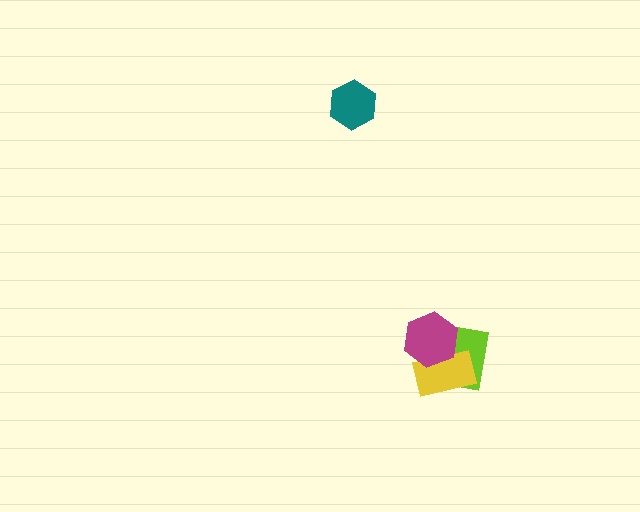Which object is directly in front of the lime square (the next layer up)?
The yellow rectangle is directly in front of the lime square.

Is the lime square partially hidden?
Yes, it is partially covered by another shape.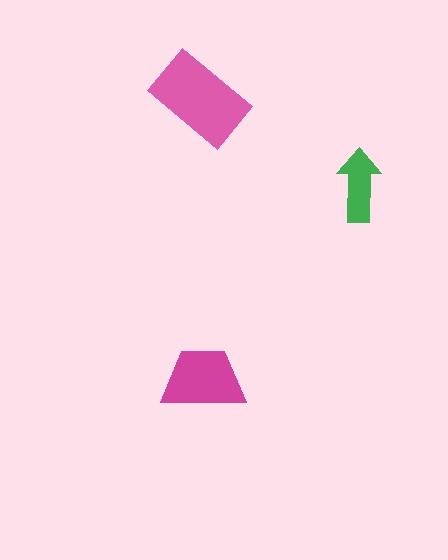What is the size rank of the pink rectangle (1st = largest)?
1st.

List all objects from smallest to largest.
The green arrow, the magenta trapezoid, the pink rectangle.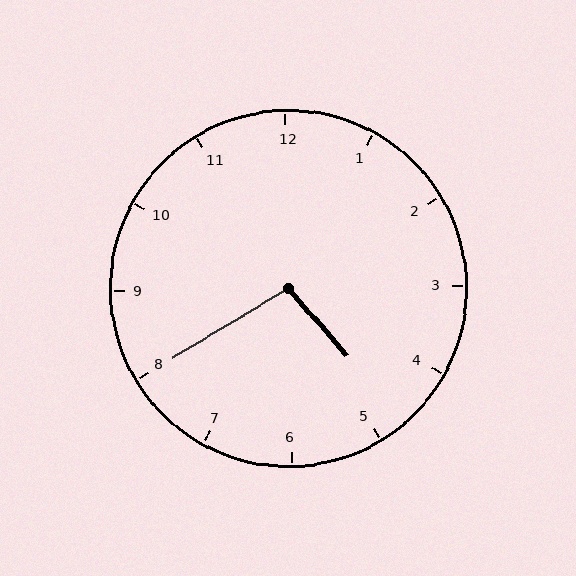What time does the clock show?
4:40.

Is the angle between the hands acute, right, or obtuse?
It is obtuse.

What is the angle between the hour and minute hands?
Approximately 100 degrees.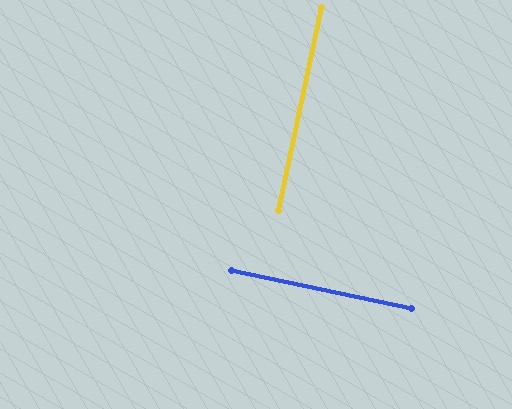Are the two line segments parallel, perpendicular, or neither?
Perpendicular — they meet at approximately 90°.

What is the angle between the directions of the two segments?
Approximately 90 degrees.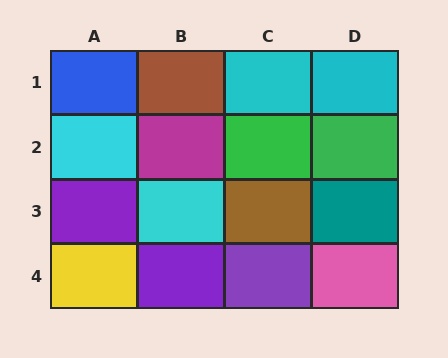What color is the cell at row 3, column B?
Cyan.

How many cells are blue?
1 cell is blue.